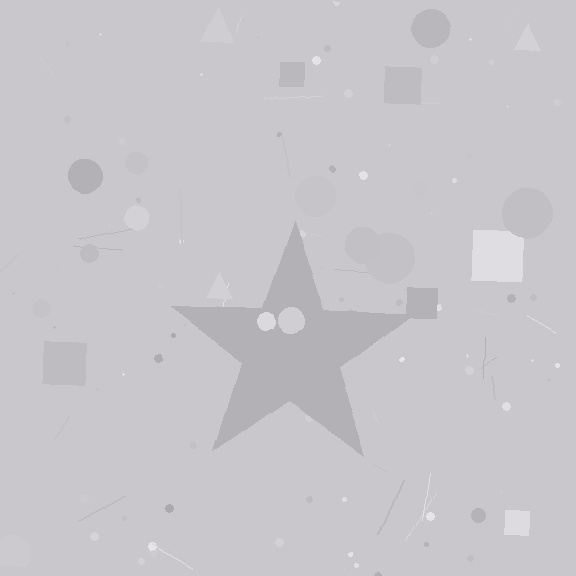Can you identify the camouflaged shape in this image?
The camouflaged shape is a star.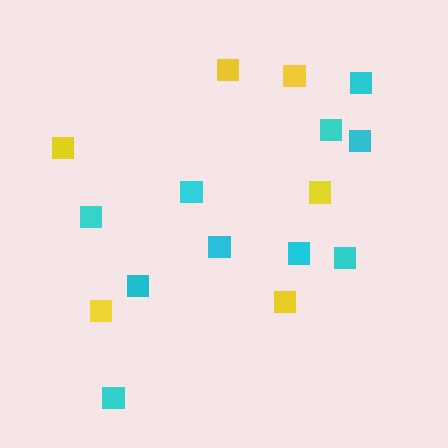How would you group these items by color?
There are 2 groups: one group of cyan squares (10) and one group of yellow squares (6).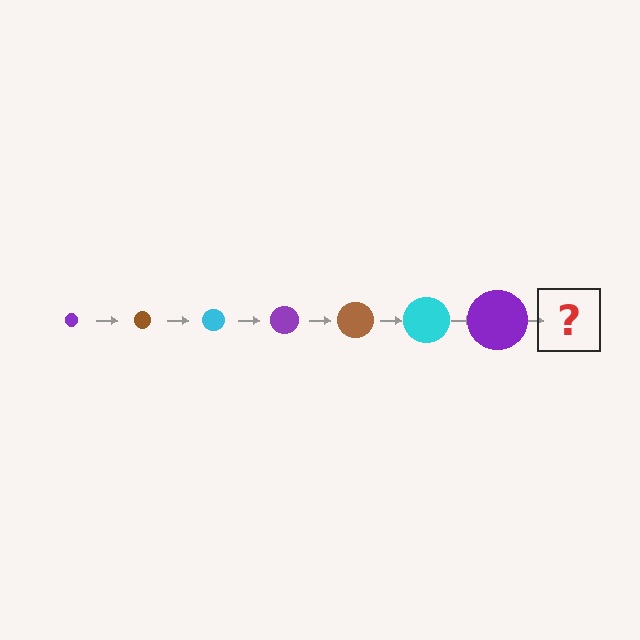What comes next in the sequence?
The next element should be a brown circle, larger than the previous one.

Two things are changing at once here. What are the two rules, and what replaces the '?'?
The two rules are that the circle grows larger each step and the color cycles through purple, brown, and cyan. The '?' should be a brown circle, larger than the previous one.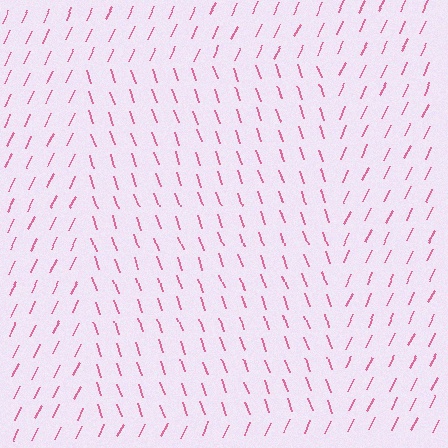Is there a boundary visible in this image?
Yes, there is a texture boundary formed by a change in line orientation.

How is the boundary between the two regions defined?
The boundary is defined purely by a change in line orientation (approximately 45 degrees difference). All lines are the same color and thickness.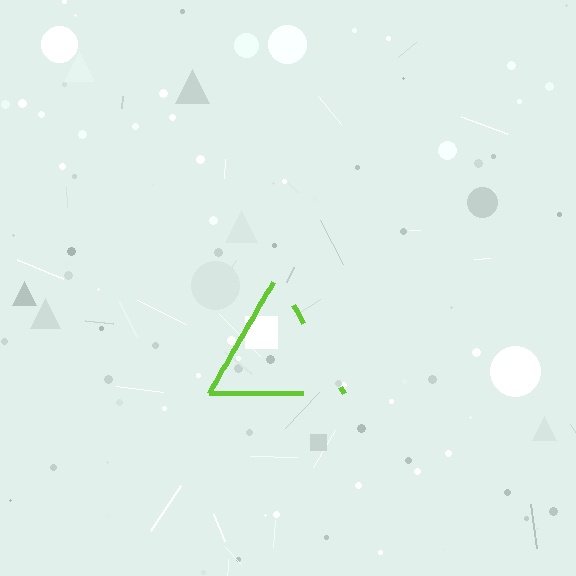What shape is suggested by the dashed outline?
The dashed outline suggests a triangle.